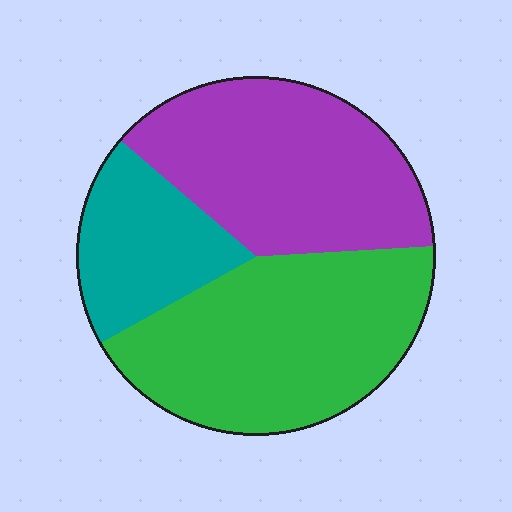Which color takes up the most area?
Green, at roughly 45%.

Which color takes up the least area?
Teal, at roughly 20%.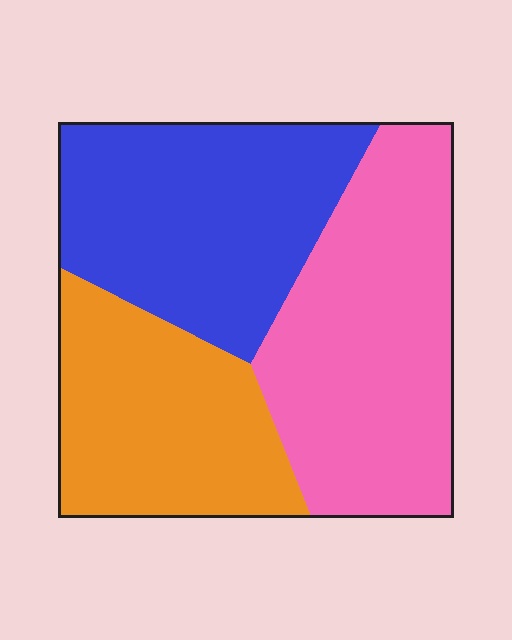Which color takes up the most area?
Pink, at roughly 40%.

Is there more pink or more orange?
Pink.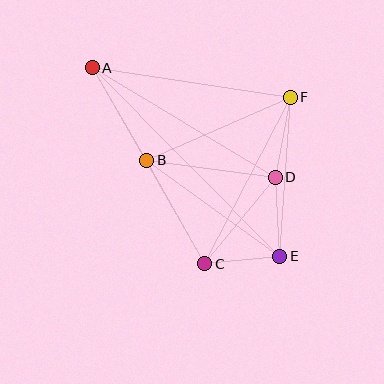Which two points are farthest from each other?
Points A and E are farthest from each other.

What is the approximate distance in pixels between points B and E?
The distance between B and E is approximately 164 pixels.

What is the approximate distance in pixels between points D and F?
The distance between D and F is approximately 82 pixels.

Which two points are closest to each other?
Points C and E are closest to each other.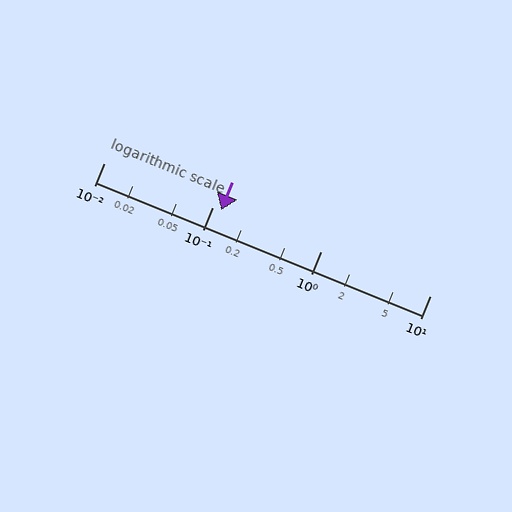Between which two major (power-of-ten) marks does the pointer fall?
The pointer is between 0.1 and 1.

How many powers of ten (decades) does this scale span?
The scale spans 3 decades, from 0.01 to 10.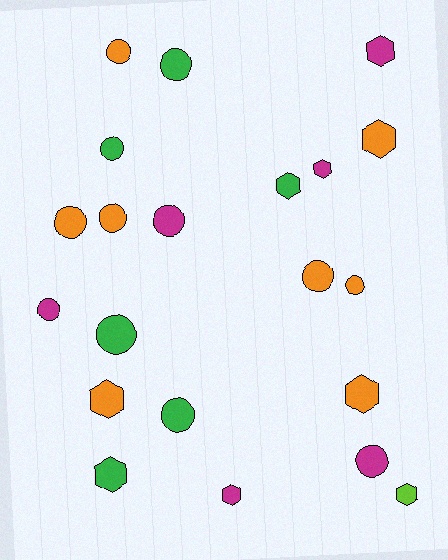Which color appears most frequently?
Orange, with 8 objects.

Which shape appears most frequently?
Circle, with 12 objects.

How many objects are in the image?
There are 21 objects.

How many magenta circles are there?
There are 3 magenta circles.